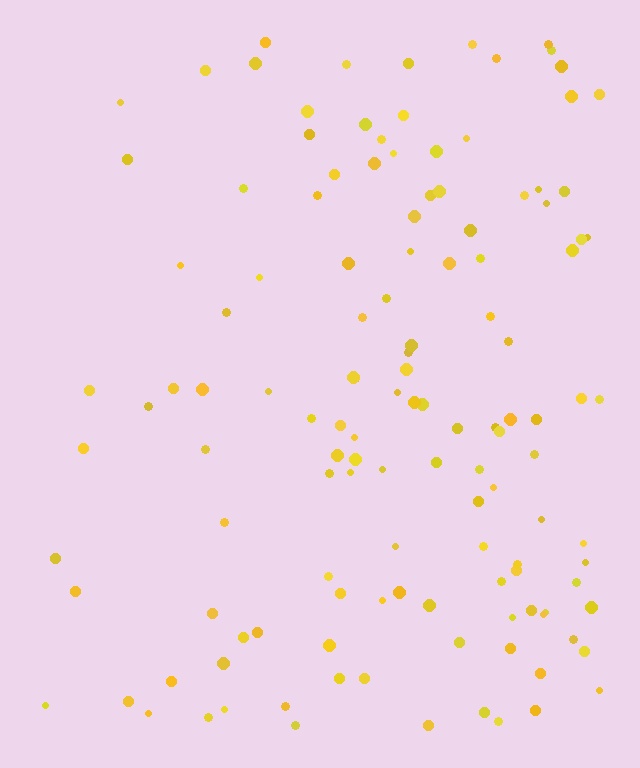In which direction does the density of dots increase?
From left to right, with the right side densest.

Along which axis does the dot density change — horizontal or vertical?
Horizontal.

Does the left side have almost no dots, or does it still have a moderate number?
Still a moderate number, just noticeably fewer than the right.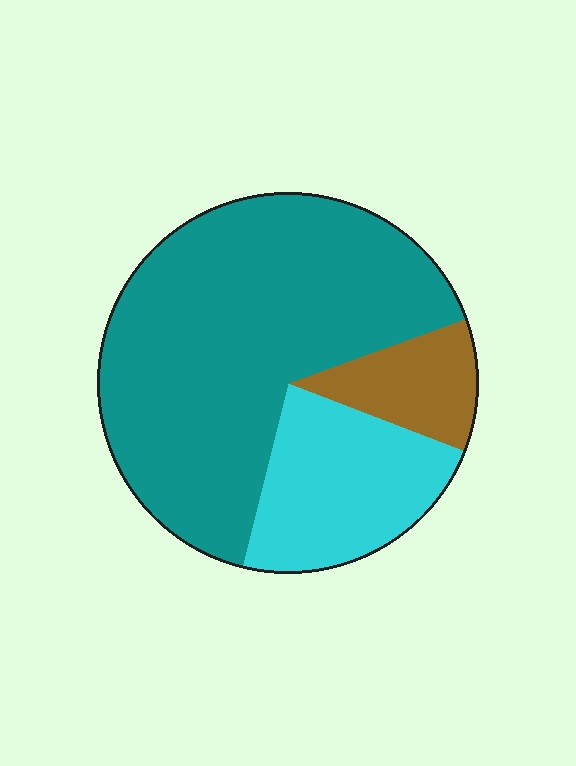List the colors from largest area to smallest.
From largest to smallest: teal, cyan, brown.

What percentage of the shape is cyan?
Cyan covers 23% of the shape.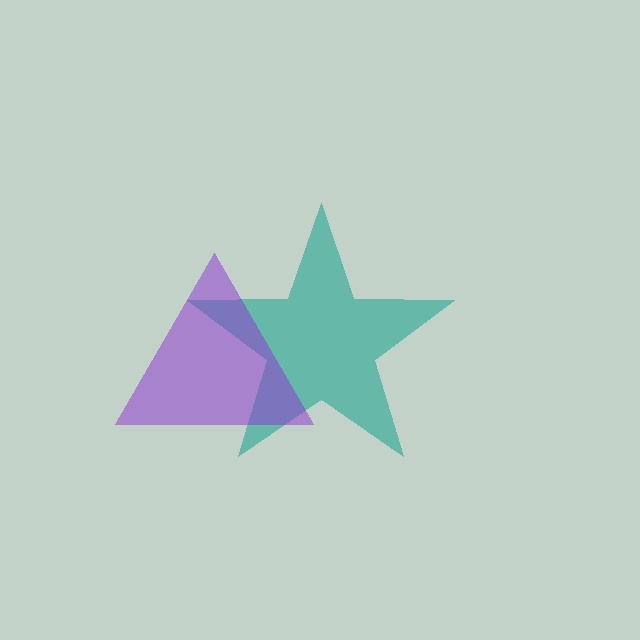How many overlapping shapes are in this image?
There are 2 overlapping shapes in the image.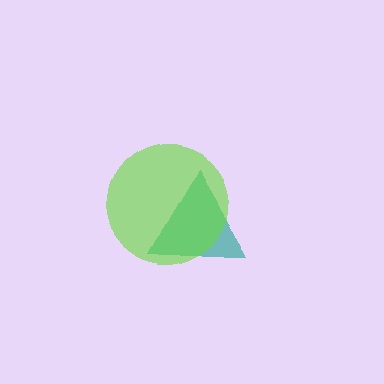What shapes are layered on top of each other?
The layered shapes are: a teal triangle, a lime circle.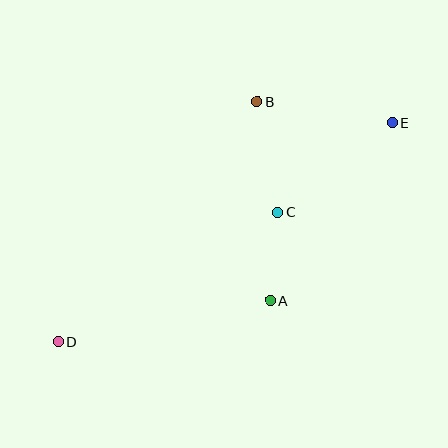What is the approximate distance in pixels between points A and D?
The distance between A and D is approximately 217 pixels.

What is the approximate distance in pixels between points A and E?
The distance between A and E is approximately 215 pixels.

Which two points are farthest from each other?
Points D and E are farthest from each other.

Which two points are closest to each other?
Points A and C are closest to each other.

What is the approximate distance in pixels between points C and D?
The distance between C and D is approximately 256 pixels.